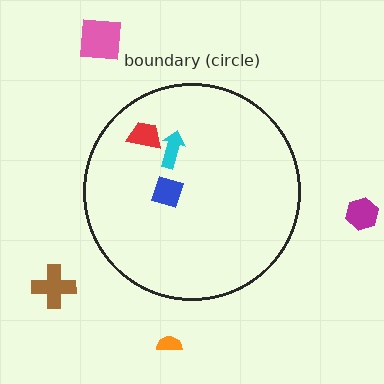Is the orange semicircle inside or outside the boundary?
Outside.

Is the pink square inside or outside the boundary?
Outside.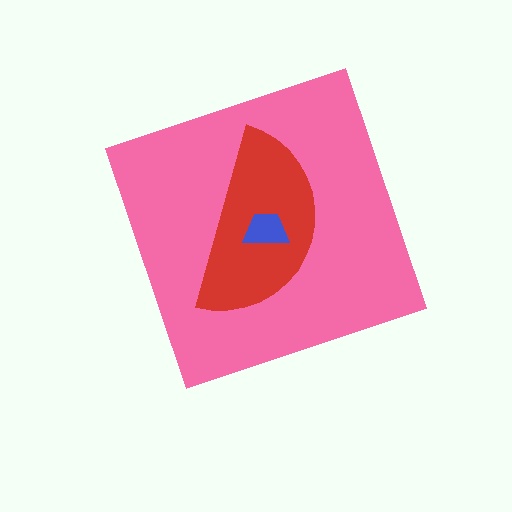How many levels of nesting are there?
3.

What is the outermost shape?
The pink diamond.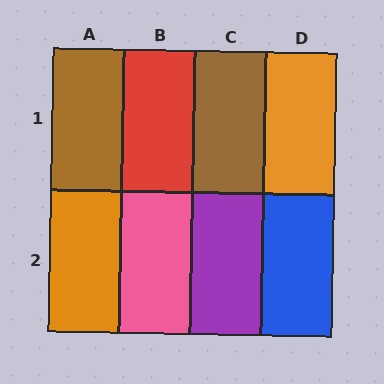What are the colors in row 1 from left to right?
Brown, red, brown, orange.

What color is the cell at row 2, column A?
Orange.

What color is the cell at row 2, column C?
Purple.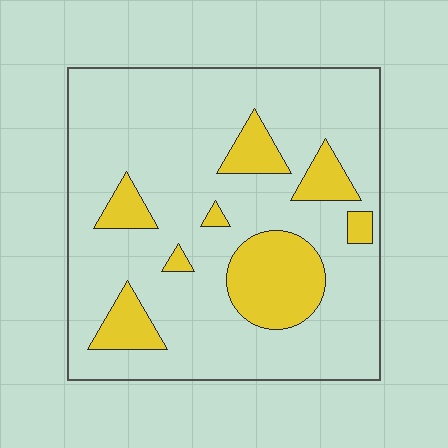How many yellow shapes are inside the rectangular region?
8.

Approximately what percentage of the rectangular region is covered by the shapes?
Approximately 20%.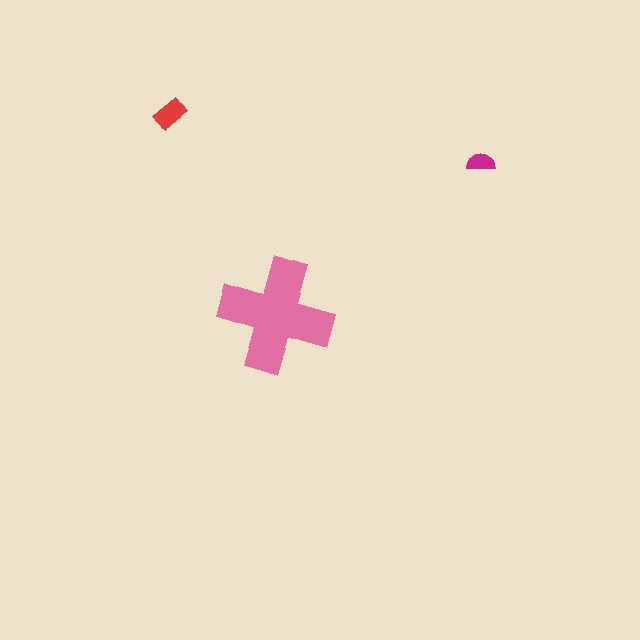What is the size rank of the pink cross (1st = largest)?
1st.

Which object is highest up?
The red rectangle is topmost.